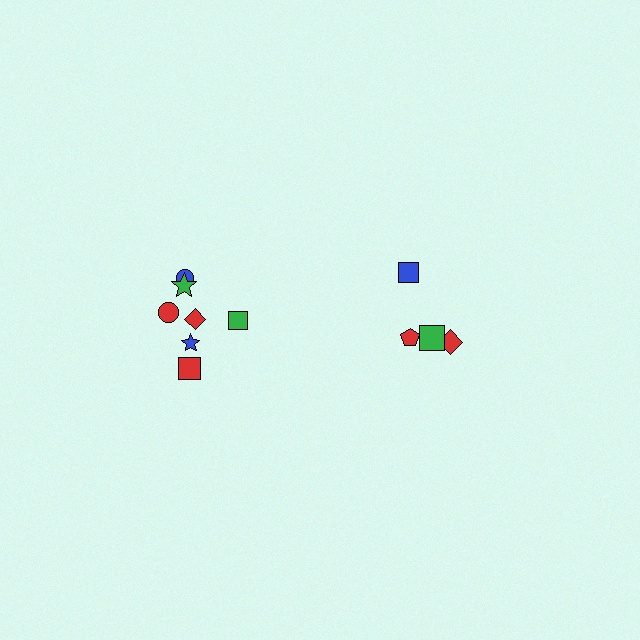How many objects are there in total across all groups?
There are 11 objects.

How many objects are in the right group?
There are 4 objects.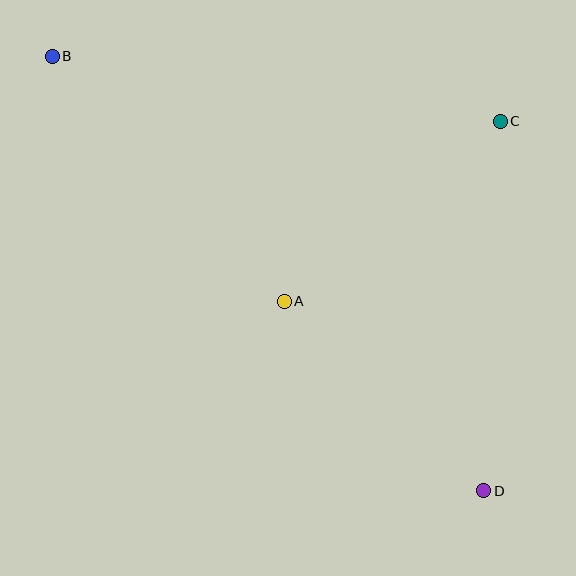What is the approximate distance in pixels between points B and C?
The distance between B and C is approximately 453 pixels.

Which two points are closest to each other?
Points A and D are closest to each other.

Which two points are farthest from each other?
Points B and D are farthest from each other.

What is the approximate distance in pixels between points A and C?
The distance between A and C is approximately 281 pixels.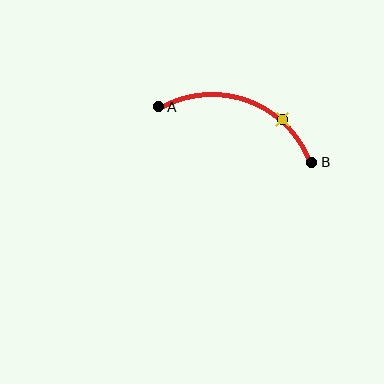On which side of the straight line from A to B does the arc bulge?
The arc bulges above the straight line connecting A and B.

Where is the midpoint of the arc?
The arc midpoint is the point on the curve farthest from the straight line joining A and B. It sits above that line.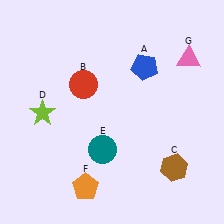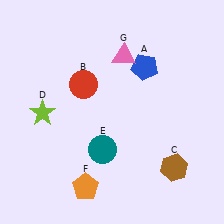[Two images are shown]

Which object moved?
The pink triangle (G) moved left.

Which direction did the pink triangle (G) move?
The pink triangle (G) moved left.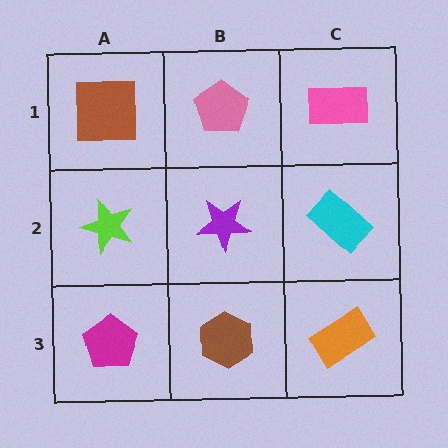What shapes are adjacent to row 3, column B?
A purple star (row 2, column B), a magenta pentagon (row 3, column A), an orange rectangle (row 3, column C).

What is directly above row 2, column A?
A brown square.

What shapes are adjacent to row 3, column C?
A cyan rectangle (row 2, column C), a brown hexagon (row 3, column B).